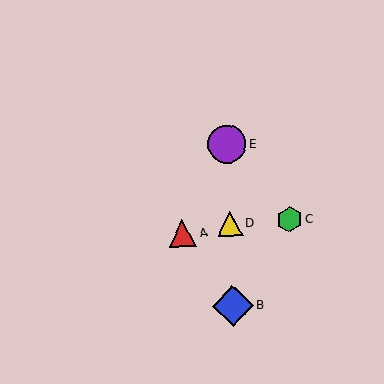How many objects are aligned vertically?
3 objects (B, D, E) are aligned vertically.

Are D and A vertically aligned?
No, D is at x≈230 and A is at x≈182.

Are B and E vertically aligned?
Yes, both are at x≈233.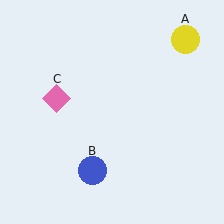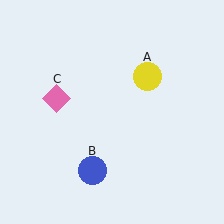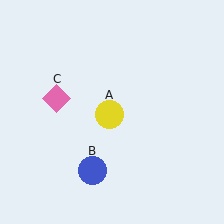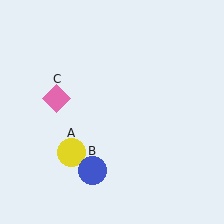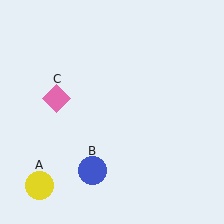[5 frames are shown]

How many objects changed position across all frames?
1 object changed position: yellow circle (object A).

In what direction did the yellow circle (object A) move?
The yellow circle (object A) moved down and to the left.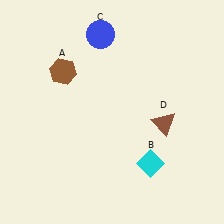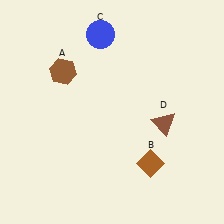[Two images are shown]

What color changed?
The diamond (B) changed from cyan in Image 1 to brown in Image 2.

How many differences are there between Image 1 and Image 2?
There is 1 difference between the two images.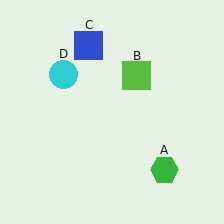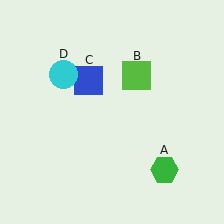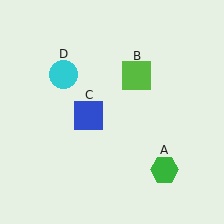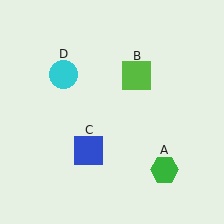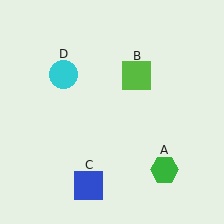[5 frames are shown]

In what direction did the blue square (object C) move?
The blue square (object C) moved down.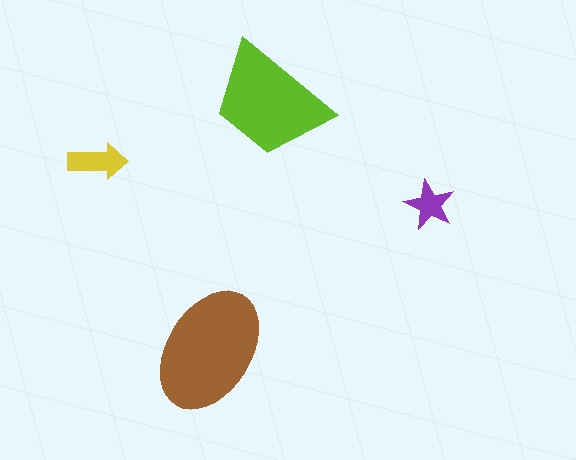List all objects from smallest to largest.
The purple star, the yellow arrow, the lime trapezoid, the brown ellipse.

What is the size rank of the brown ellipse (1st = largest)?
1st.